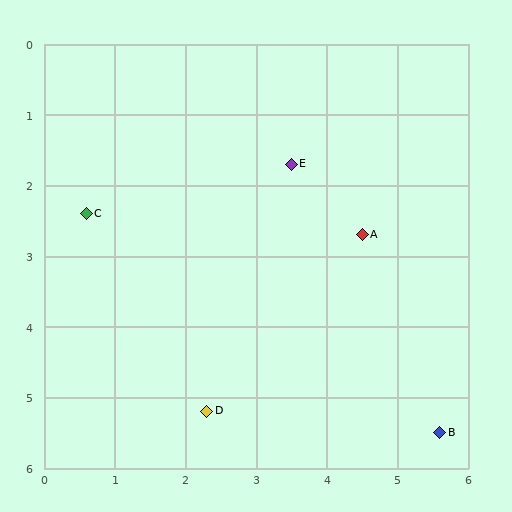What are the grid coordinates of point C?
Point C is at approximately (0.6, 2.4).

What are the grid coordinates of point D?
Point D is at approximately (2.3, 5.2).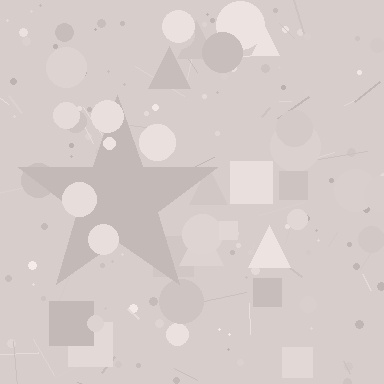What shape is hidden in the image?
A star is hidden in the image.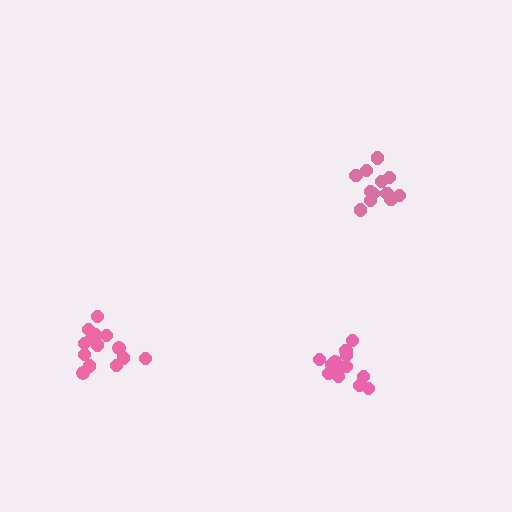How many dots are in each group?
Group 1: 14 dots, Group 2: 12 dots, Group 3: 14 dots (40 total).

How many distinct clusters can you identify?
There are 3 distinct clusters.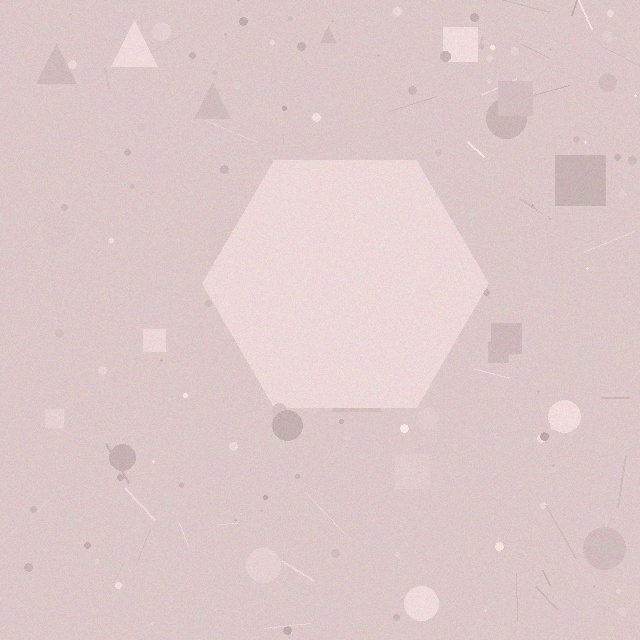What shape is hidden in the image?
A hexagon is hidden in the image.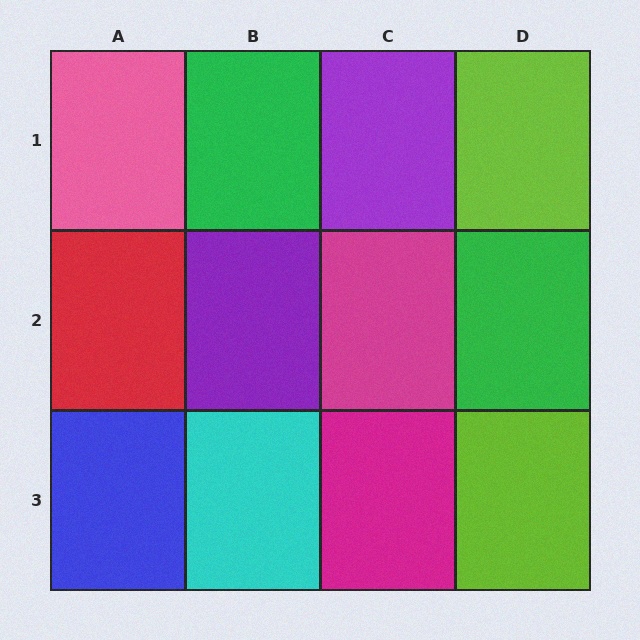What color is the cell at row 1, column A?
Pink.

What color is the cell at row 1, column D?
Lime.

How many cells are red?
1 cell is red.